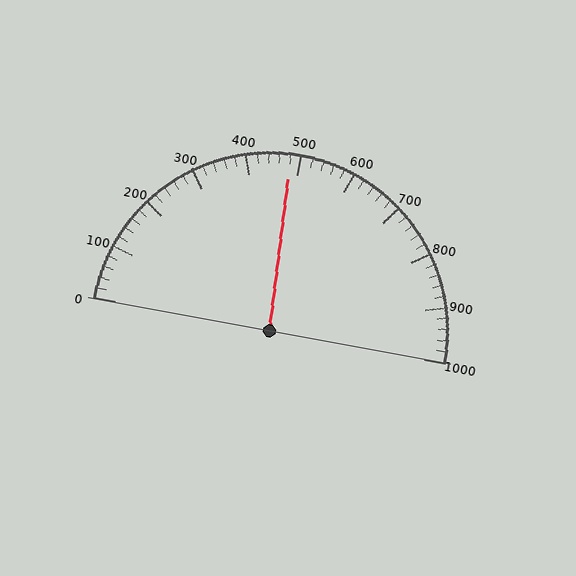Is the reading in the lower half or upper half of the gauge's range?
The reading is in the lower half of the range (0 to 1000).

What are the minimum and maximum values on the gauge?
The gauge ranges from 0 to 1000.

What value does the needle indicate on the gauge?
The needle indicates approximately 480.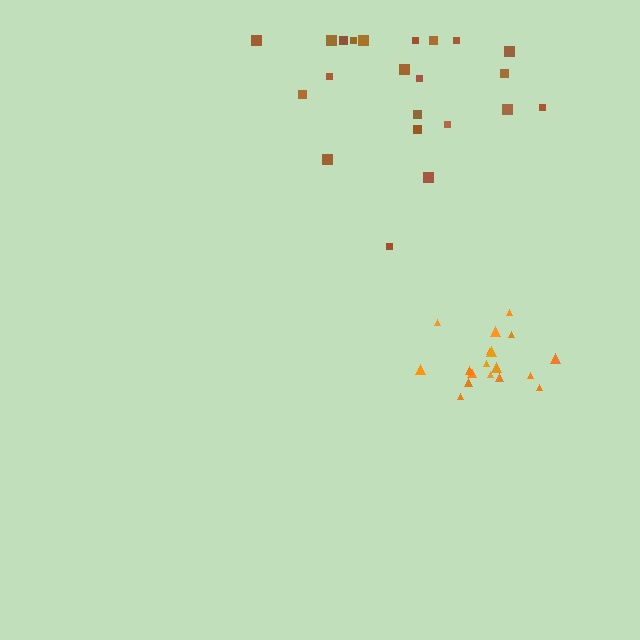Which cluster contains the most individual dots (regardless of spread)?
Brown (22).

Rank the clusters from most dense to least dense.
orange, brown.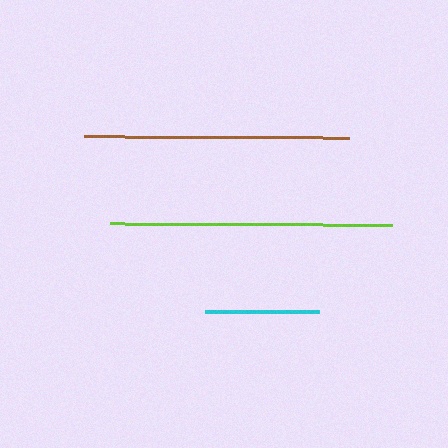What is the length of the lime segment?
The lime segment is approximately 282 pixels long.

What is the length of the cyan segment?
The cyan segment is approximately 114 pixels long.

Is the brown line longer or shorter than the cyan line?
The brown line is longer than the cyan line.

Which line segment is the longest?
The lime line is the longest at approximately 282 pixels.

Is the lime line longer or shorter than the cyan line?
The lime line is longer than the cyan line.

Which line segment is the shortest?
The cyan line is the shortest at approximately 114 pixels.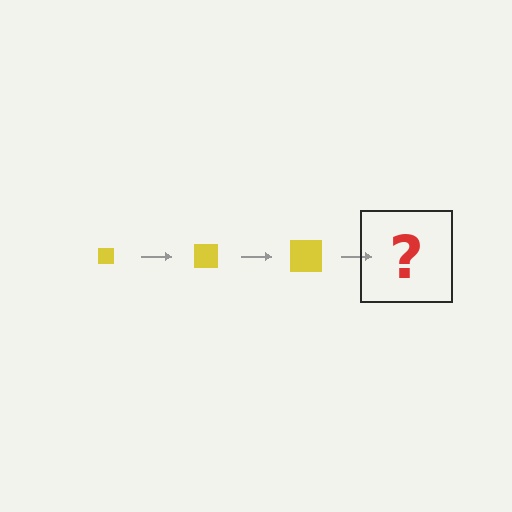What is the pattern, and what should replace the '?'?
The pattern is that the square gets progressively larger each step. The '?' should be a yellow square, larger than the previous one.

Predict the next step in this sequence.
The next step is a yellow square, larger than the previous one.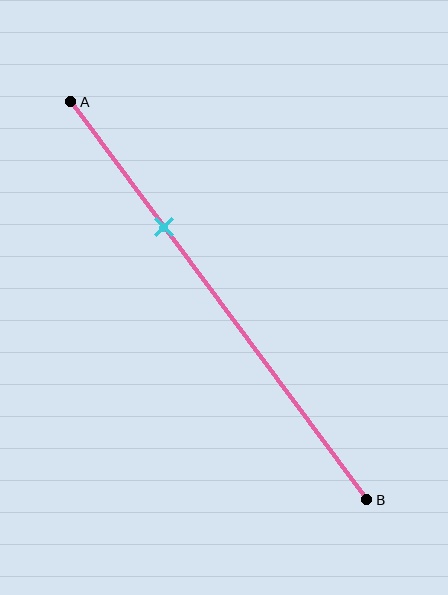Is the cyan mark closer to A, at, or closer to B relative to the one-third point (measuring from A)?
The cyan mark is approximately at the one-third point of segment AB.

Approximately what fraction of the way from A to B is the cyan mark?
The cyan mark is approximately 30% of the way from A to B.